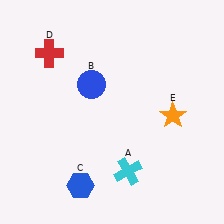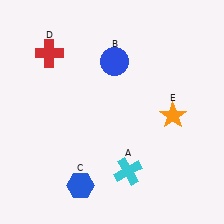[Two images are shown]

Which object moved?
The blue circle (B) moved right.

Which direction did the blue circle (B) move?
The blue circle (B) moved right.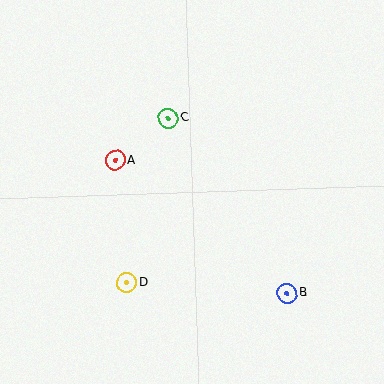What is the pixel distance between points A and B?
The distance between A and B is 217 pixels.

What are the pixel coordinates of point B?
Point B is at (287, 293).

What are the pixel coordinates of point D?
Point D is at (127, 283).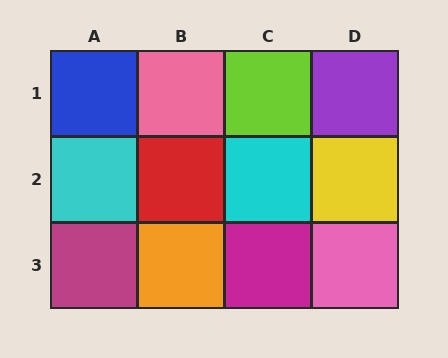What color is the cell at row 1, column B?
Pink.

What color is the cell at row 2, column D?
Yellow.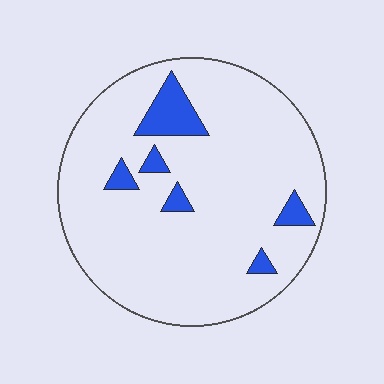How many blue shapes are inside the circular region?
6.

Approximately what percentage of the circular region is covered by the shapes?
Approximately 10%.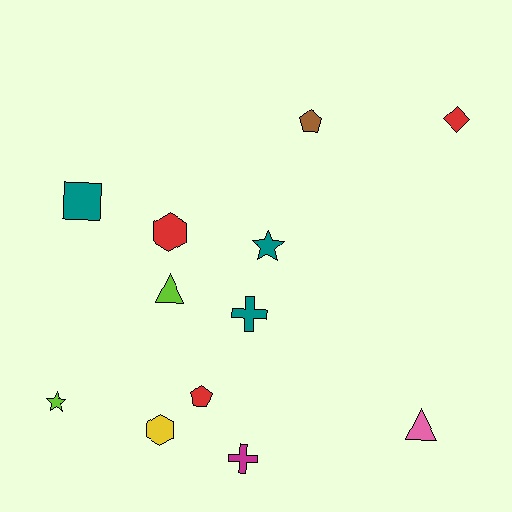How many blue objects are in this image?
There are no blue objects.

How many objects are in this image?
There are 12 objects.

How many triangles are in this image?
There are 2 triangles.